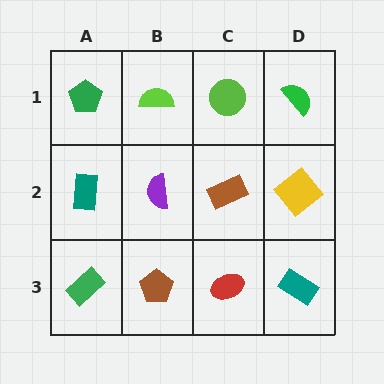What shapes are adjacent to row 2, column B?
A lime semicircle (row 1, column B), a brown pentagon (row 3, column B), a teal rectangle (row 2, column A), a brown rectangle (row 2, column C).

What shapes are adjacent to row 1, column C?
A brown rectangle (row 2, column C), a lime semicircle (row 1, column B), a green semicircle (row 1, column D).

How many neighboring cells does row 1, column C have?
3.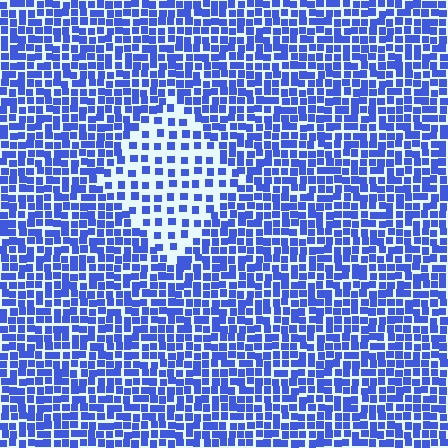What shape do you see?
I see a diamond.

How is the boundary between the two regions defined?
The boundary is defined by a change in element density (approximately 2.1x ratio). All elements are the same color, size, and shape.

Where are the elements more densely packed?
The elements are more densely packed outside the diamond boundary.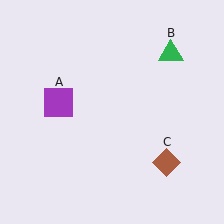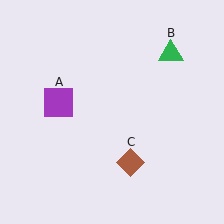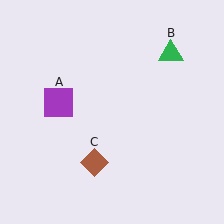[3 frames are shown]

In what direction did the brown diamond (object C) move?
The brown diamond (object C) moved left.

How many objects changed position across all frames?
1 object changed position: brown diamond (object C).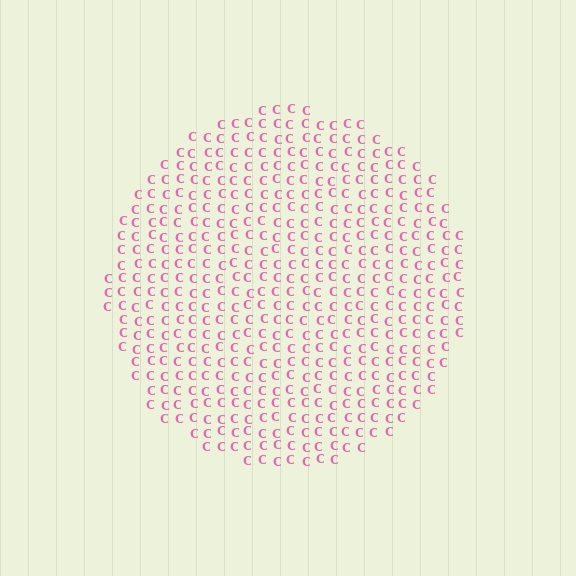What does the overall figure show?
The overall figure shows a circle.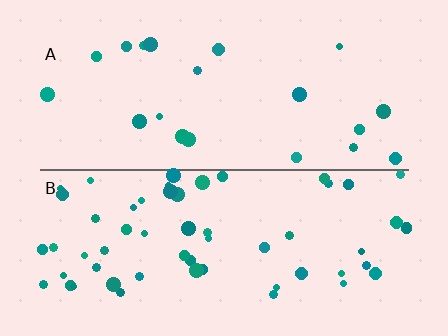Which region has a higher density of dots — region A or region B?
B (the bottom).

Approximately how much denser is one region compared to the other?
Approximately 2.8× — region B over region A.